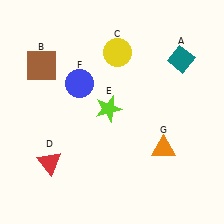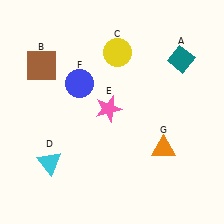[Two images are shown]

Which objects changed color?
D changed from red to cyan. E changed from lime to pink.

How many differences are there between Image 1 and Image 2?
There are 2 differences between the two images.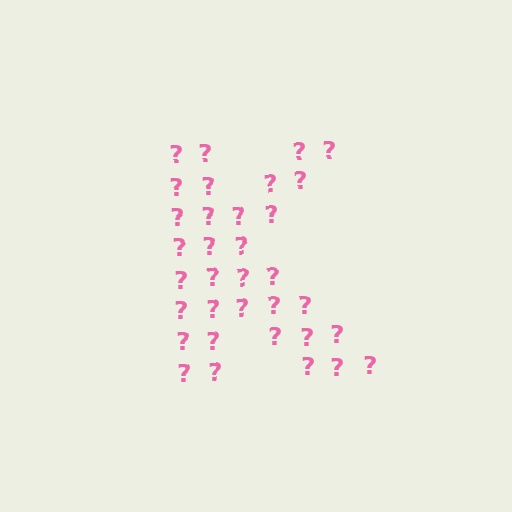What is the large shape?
The large shape is the letter K.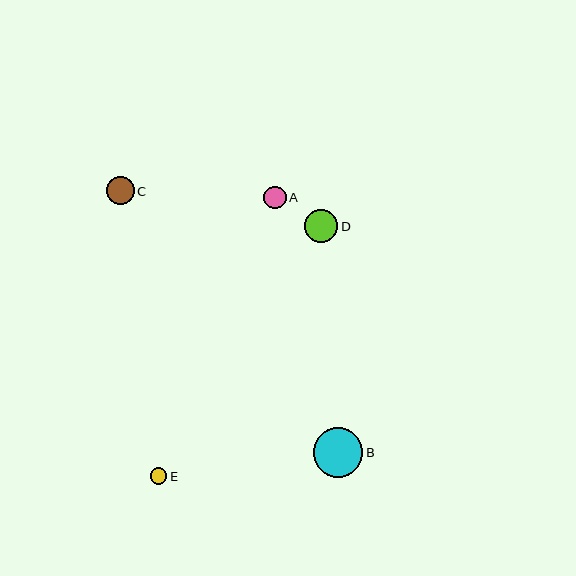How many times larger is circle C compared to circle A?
Circle C is approximately 1.2 times the size of circle A.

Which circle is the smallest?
Circle E is the smallest with a size of approximately 17 pixels.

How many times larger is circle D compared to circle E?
Circle D is approximately 2.0 times the size of circle E.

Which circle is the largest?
Circle B is the largest with a size of approximately 50 pixels.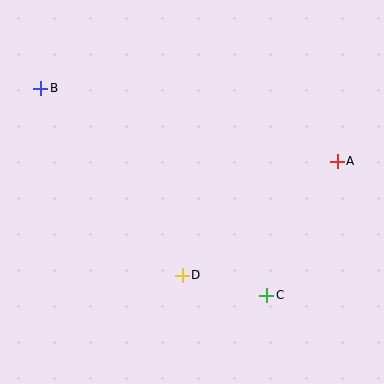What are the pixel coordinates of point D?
Point D is at (182, 275).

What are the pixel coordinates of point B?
Point B is at (41, 88).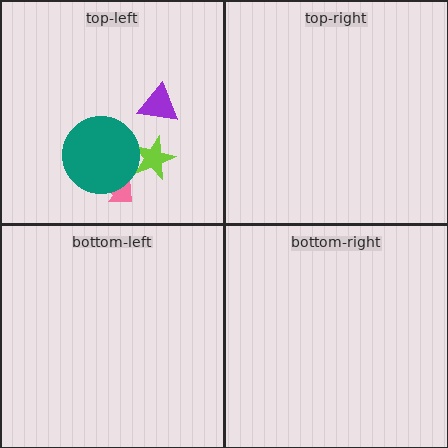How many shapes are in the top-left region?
4.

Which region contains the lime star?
The top-left region.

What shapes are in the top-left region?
The lime star, the pink arrow, the purple triangle, the teal circle.